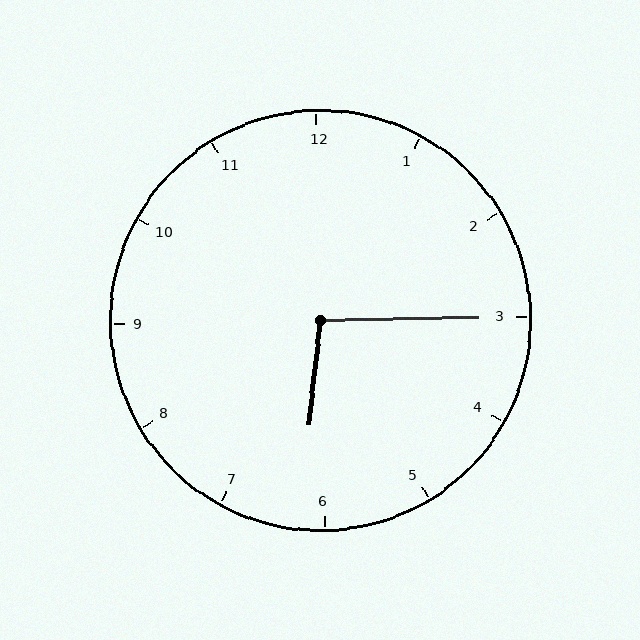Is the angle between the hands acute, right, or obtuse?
It is obtuse.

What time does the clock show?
6:15.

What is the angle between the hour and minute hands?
Approximately 98 degrees.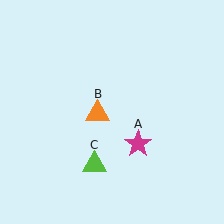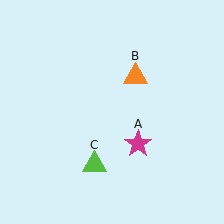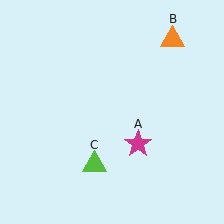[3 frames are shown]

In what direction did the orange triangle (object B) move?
The orange triangle (object B) moved up and to the right.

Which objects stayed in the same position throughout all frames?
Magenta star (object A) and lime triangle (object C) remained stationary.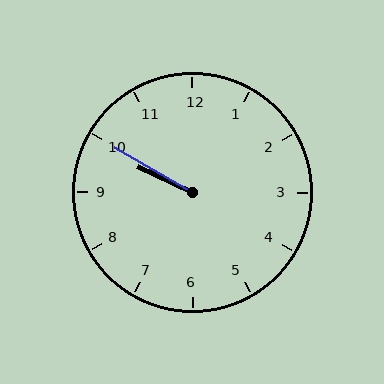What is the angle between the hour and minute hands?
Approximately 5 degrees.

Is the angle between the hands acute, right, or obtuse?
It is acute.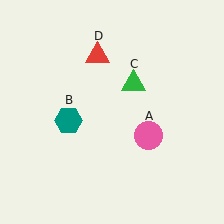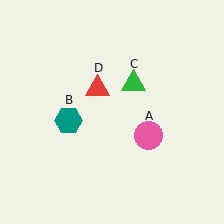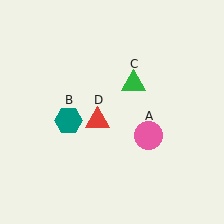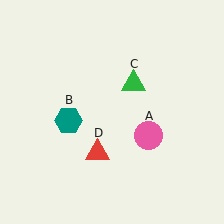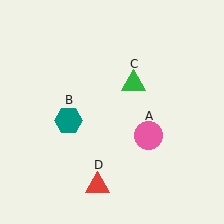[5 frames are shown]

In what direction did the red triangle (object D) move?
The red triangle (object D) moved down.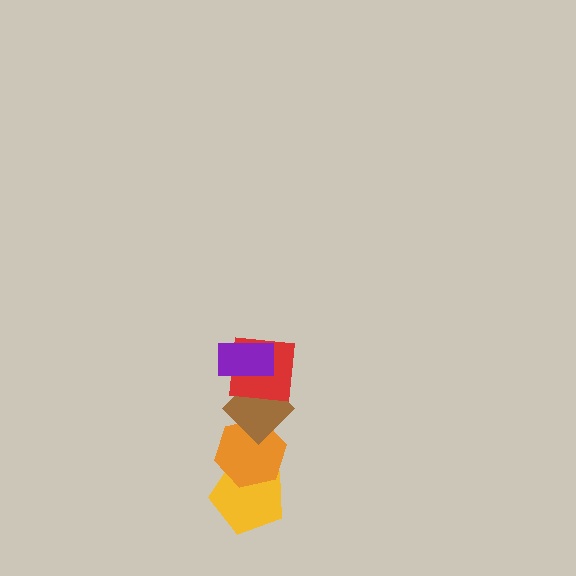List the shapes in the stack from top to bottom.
From top to bottom: the purple rectangle, the red square, the brown diamond, the orange hexagon, the yellow pentagon.